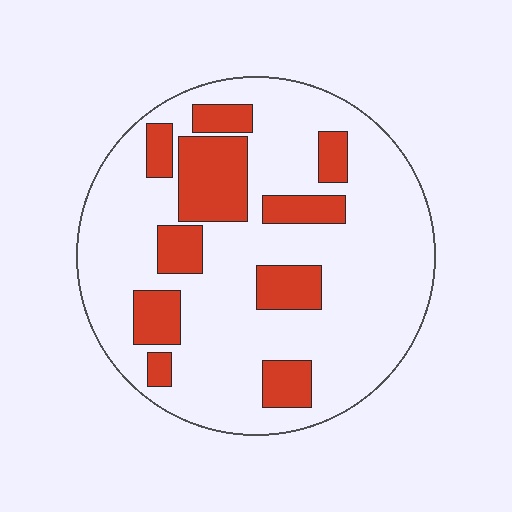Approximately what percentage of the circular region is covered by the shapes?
Approximately 25%.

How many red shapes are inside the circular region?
10.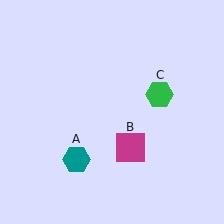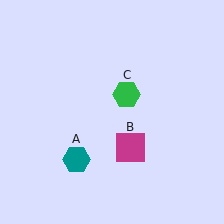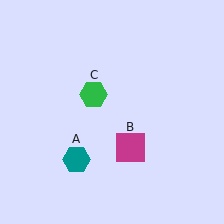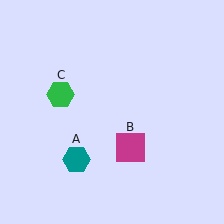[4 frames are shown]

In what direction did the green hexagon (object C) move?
The green hexagon (object C) moved left.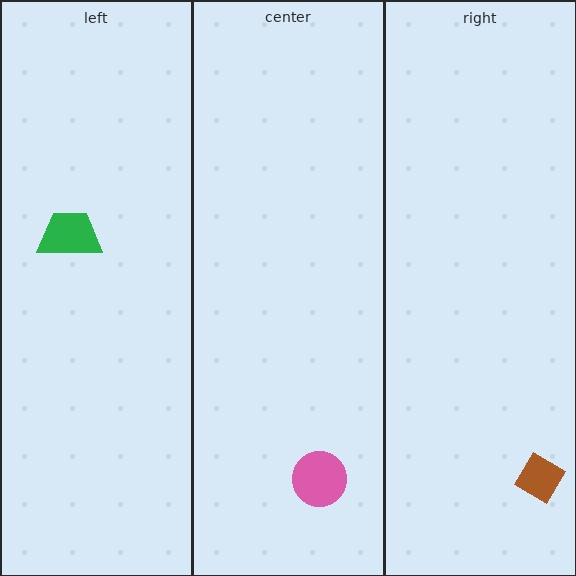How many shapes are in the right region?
1.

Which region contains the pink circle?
The center region.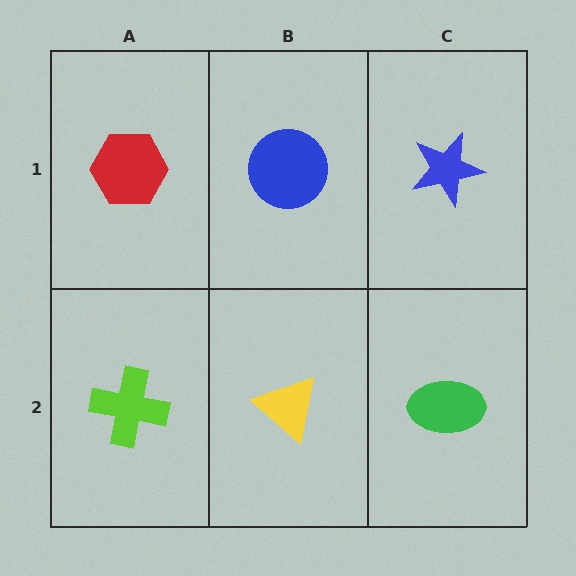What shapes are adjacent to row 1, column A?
A lime cross (row 2, column A), a blue circle (row 1, column B).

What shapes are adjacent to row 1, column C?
A green ellipse (row 2, column C), a blue circle (row 1, column B).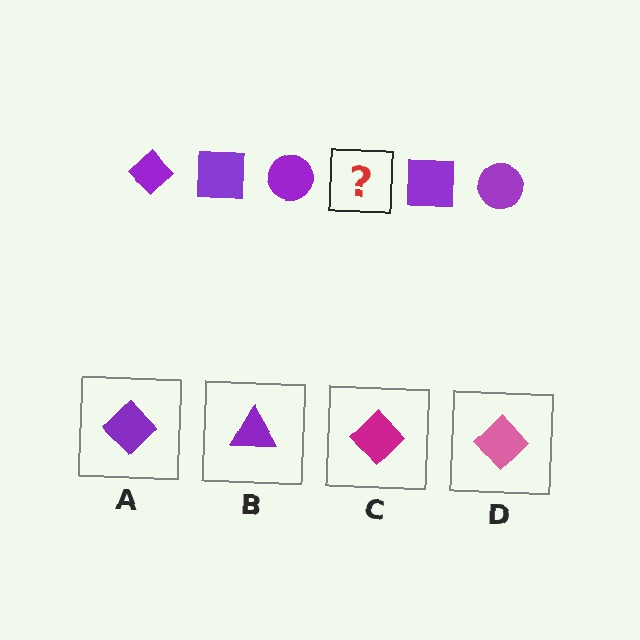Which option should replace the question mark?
Option A.